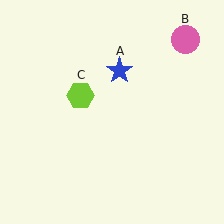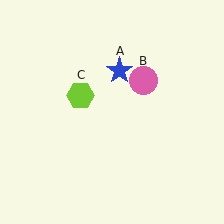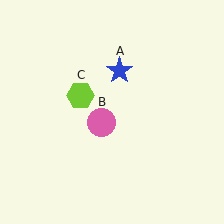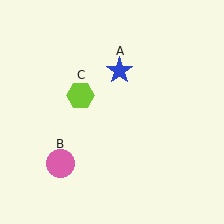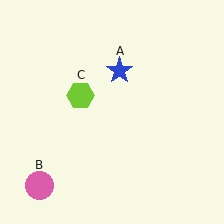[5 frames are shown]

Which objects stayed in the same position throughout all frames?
Blue star (object A) and lime hexagon (object C) remained stationary.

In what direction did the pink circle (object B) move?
The pink circle (object B) moved down and to the left.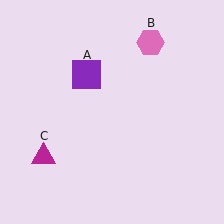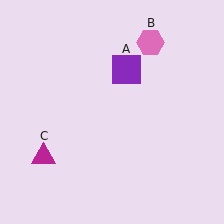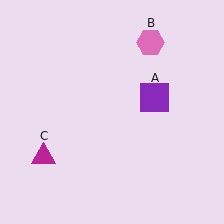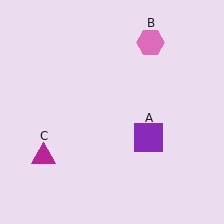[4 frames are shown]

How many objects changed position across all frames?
1 object changed position: purple square (object A).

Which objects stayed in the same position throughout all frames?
Pink hexagon (object B) and magenta triangle (object C) remained stationary.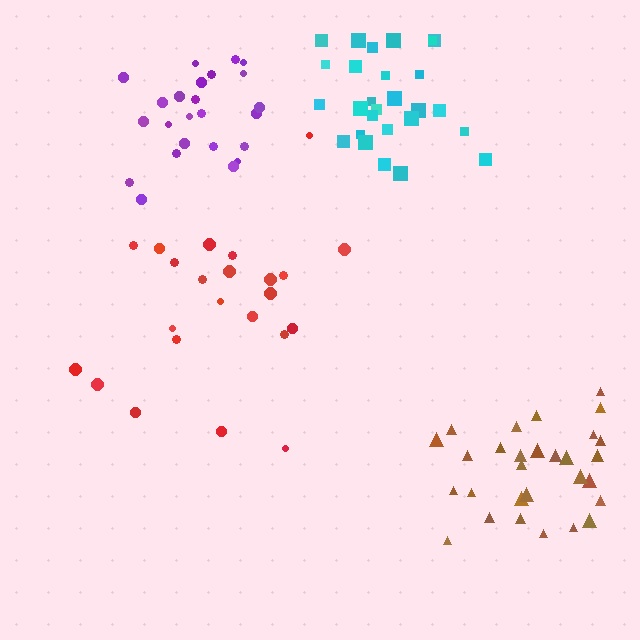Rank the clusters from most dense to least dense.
purple, cyan, brown, red.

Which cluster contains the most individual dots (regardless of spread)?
Brown (29).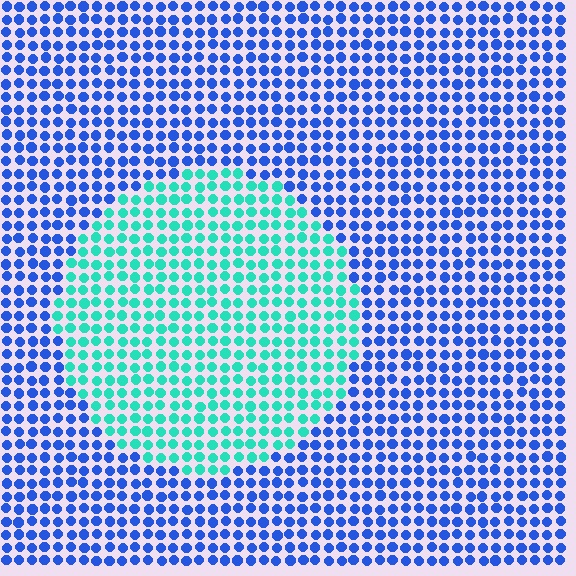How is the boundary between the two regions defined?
The boundary is defined purely by a slight shift in hue (about 56 degrees). Spacing, size, and orientation are identical on both sides.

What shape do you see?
I see a circle.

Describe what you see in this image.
The image is filled with small blue elements in a uniform arrangement. A circle-shaped region is visible where the elements are tinted to a slightly different hue, forming a subtle color boundary.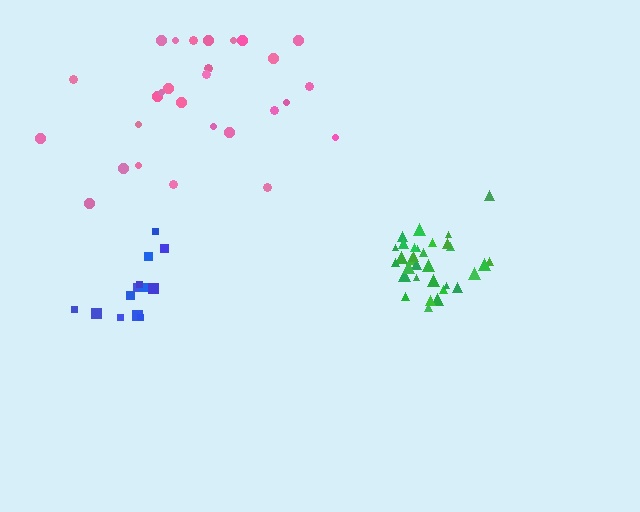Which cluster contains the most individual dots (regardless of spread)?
Green (32).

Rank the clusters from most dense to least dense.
green, blue, pink.